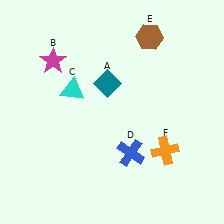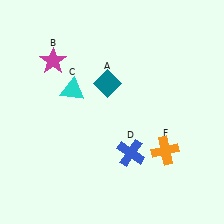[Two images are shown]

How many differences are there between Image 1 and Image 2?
There is 1 difference between the two images.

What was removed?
The brown hexagon (E) was removed in Image 2.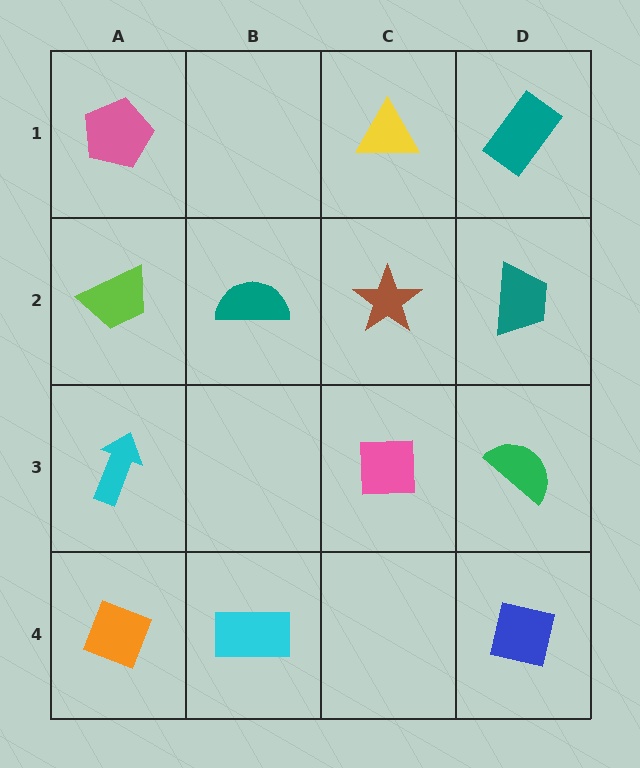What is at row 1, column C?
A yellow triangle.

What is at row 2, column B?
A teal semicircle.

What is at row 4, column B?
A cyan rectangle.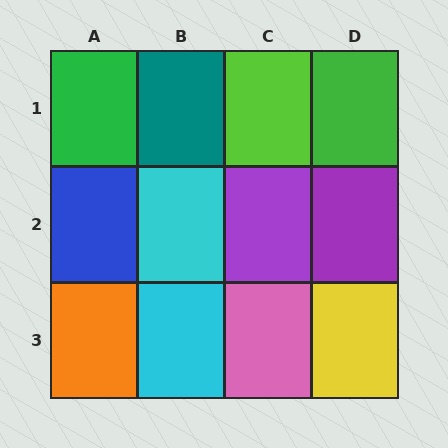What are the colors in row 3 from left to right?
Orange, cyan, pink, yellow.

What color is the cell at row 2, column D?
Purple.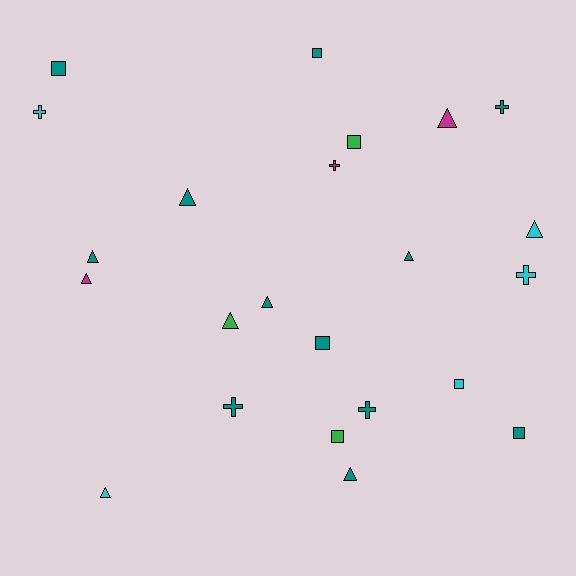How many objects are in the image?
There are 23 objects.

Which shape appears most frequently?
Triangle, with 10 objects.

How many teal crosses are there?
There are 3 teal crosses.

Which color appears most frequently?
Teal, with 12 objects.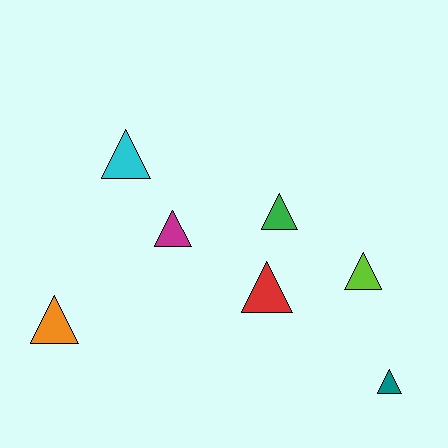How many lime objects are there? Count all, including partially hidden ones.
There is 1 lime object.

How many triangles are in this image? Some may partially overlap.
There are 7 triangles.